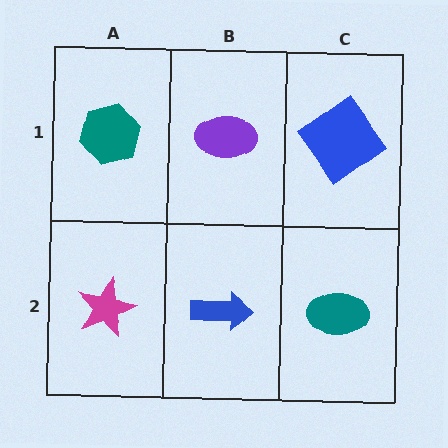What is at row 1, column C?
A blue diamond.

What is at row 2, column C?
A teal ellipse.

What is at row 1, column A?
A teal hexagon.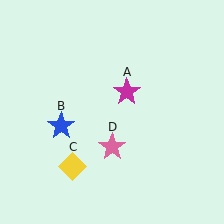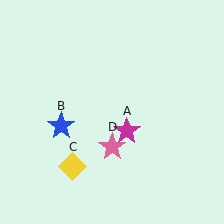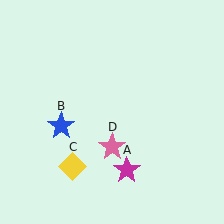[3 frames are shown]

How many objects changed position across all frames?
1 object changed position: magenta star (object A).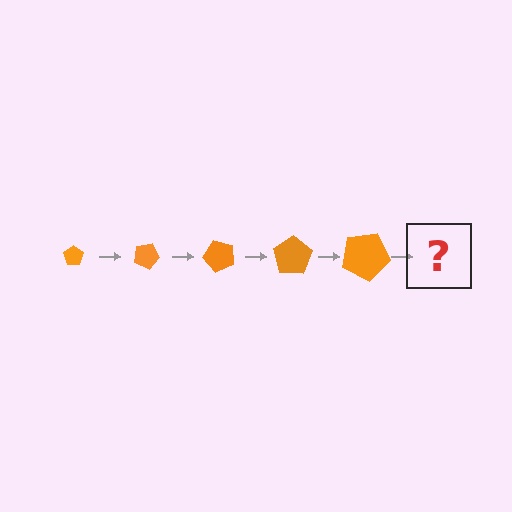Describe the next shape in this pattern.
It should be a pentagon, larger than the previous one and rotated 125 degrees from the start.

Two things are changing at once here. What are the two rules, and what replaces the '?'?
The two rules are that the pentagon grows larger each step and it rotates 25 degrees each step. The '?' should be a pentagon, larger than the previous one and rotated 125 degrees from the start.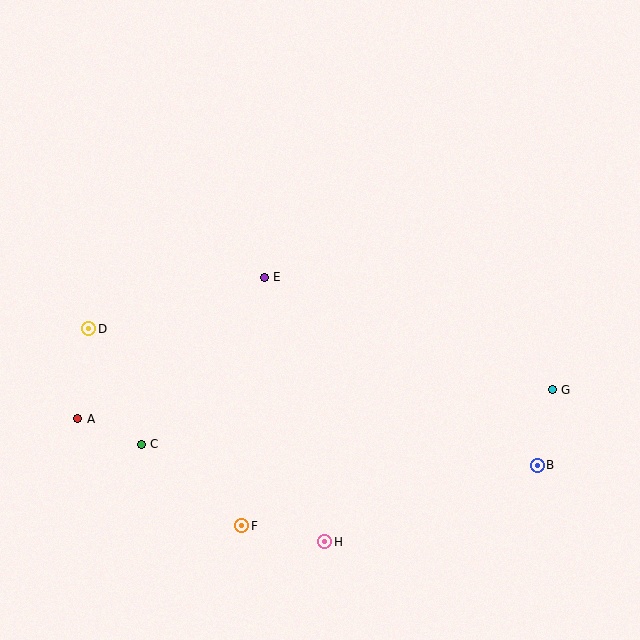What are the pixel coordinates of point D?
Point D is at (89, 329).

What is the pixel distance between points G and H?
The distance between G and H is 273 pixels.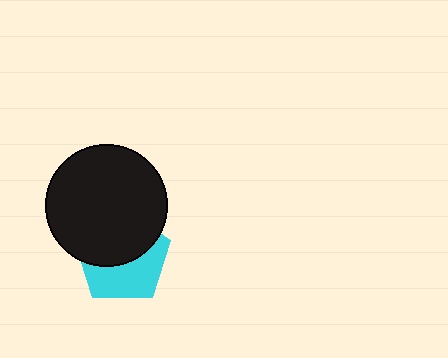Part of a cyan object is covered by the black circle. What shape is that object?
It is a pentagon.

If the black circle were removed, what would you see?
You would see the complete cyan pentagon.